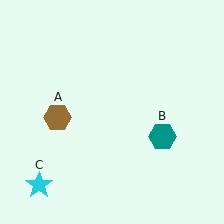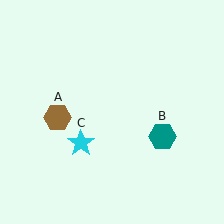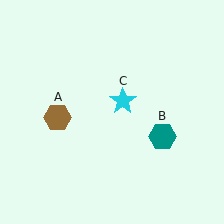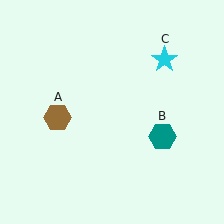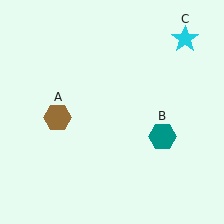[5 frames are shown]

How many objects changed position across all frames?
1 object changed position: cyan star (object C).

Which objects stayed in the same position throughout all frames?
Brown hexagon (object A) and teal hexagon (object B) remained stationary.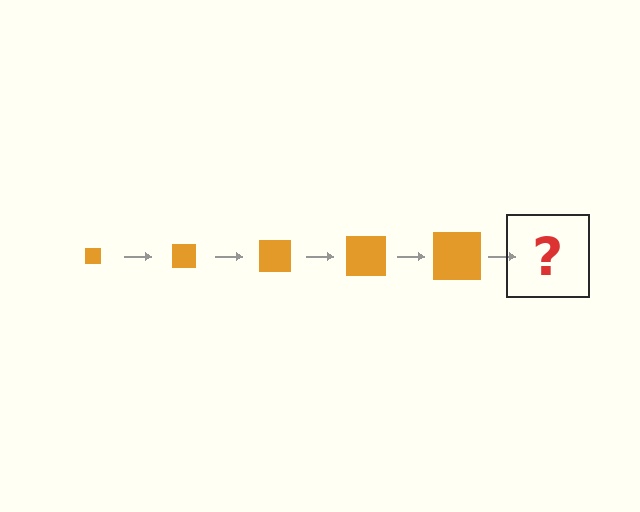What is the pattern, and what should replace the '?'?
The pattern is that the square gets progressively larger each step. The '?' should be an orange square, larger than the previous one.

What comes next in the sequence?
The next element should be an orange square, larger than the previous one.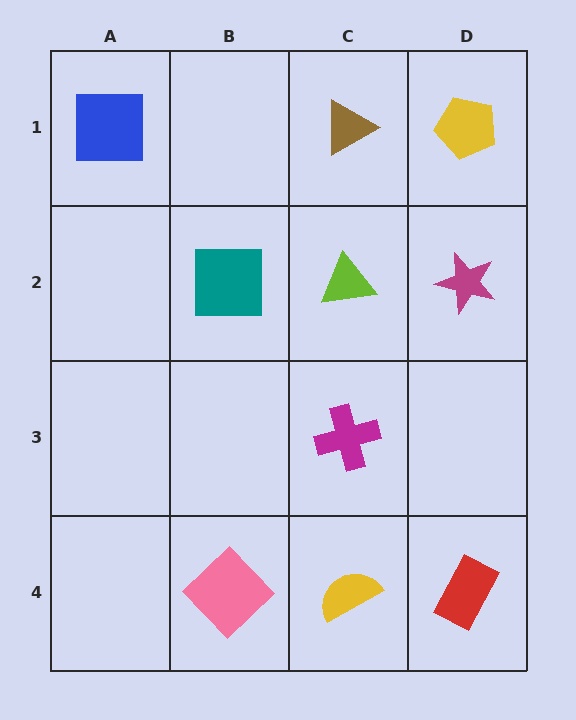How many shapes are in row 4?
3 shapes.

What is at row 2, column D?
A magenta star.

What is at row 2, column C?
A lime triangle.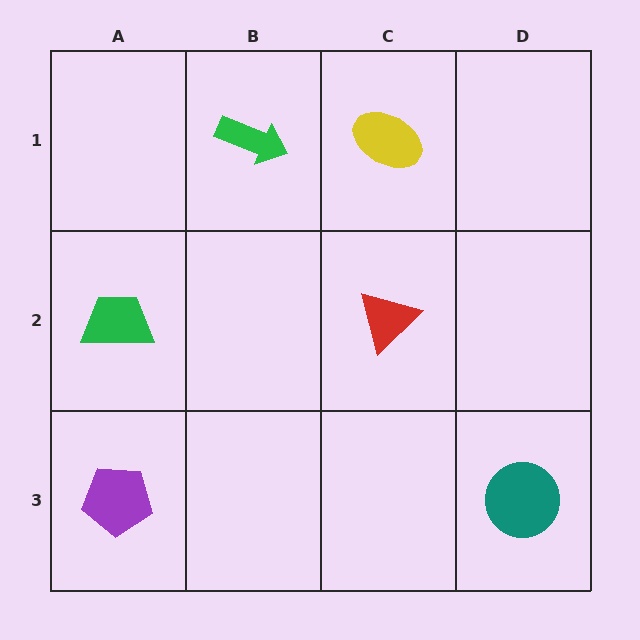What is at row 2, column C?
A red triangle.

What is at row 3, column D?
A teal circle.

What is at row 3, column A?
A purple pentagon.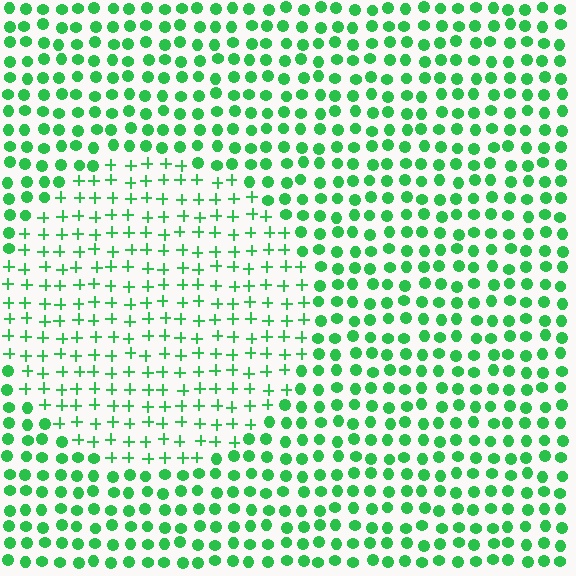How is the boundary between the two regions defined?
The boundary is defined by a change in element shape: plus signs inside vs. circles outside. All elements share the same color and spacing.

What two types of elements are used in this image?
The image uses plus signs inside the circle region and circles outside it.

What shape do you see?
I see a circle.